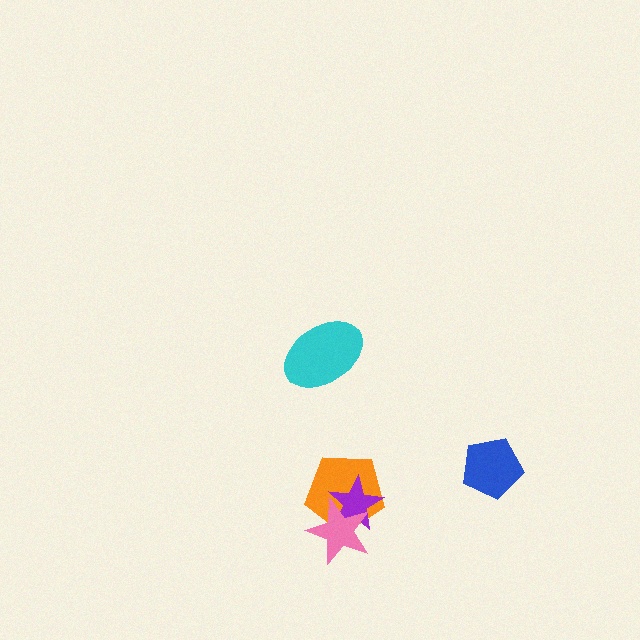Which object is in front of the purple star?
The pink star is in front of the purple star.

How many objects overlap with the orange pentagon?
2 objects overlap with the orange pentagon.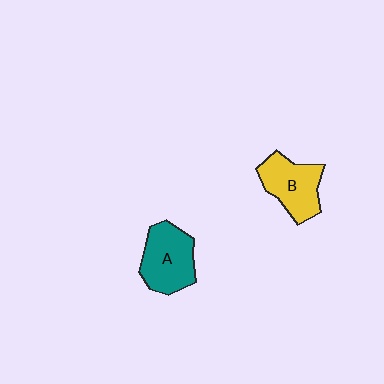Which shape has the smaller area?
Shape B (yellow).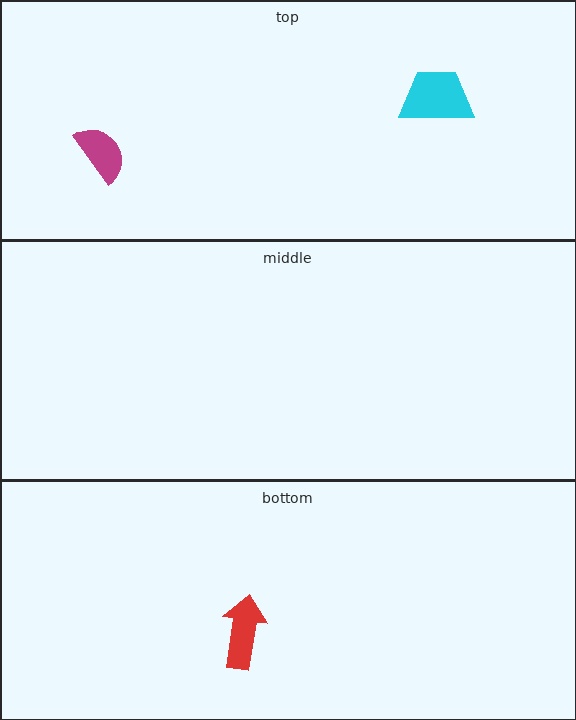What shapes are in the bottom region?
The red arrow.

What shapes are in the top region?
The magenta semicircle, the cyan trapezoid.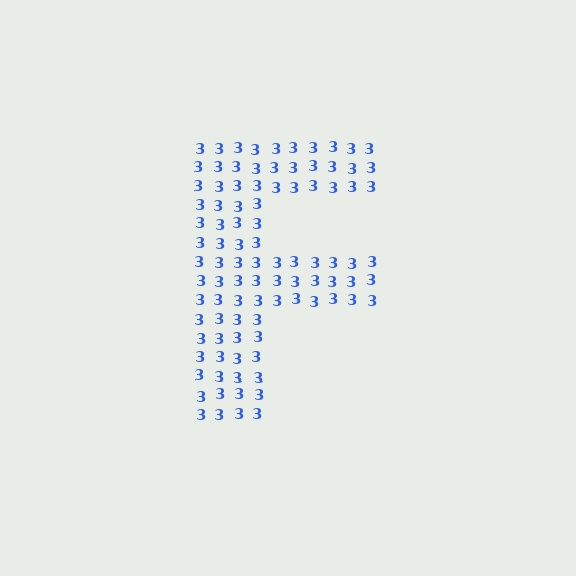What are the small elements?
The small elements are digit 3's.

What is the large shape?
The large shape is the letter F.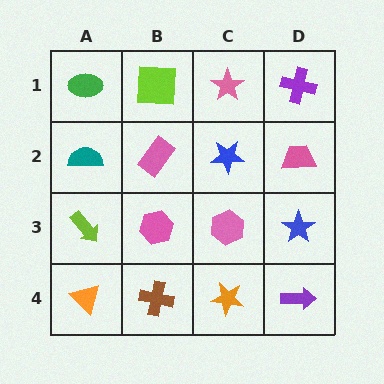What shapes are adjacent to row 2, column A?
A green ellipse (row 1, column A), a lime arrow (row 3, column A), a pink rectangle (row 2, column B).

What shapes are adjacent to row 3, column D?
A pink trapezoid (row 2, column D), a purple arrow (row 4, column D), a pink hexagon (row 3, column C).